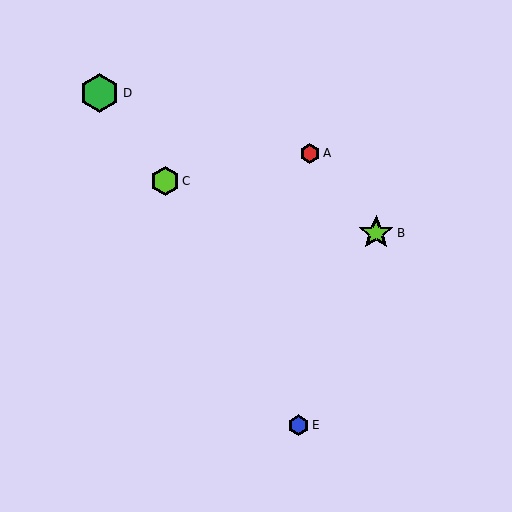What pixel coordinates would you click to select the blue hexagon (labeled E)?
Click at (298, 425) to select the blue hexagon E.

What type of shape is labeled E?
Shape E is a blue hexagon.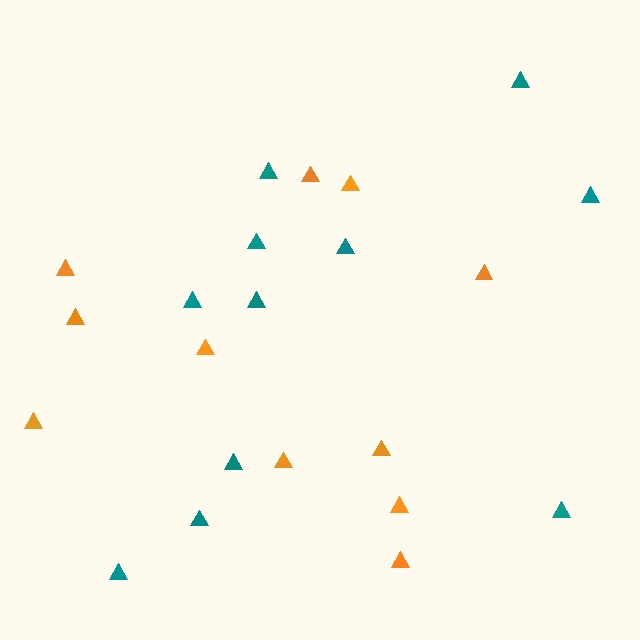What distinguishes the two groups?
There are 2 groups: one group of orange triangles (11) and one group of teal triangles (11).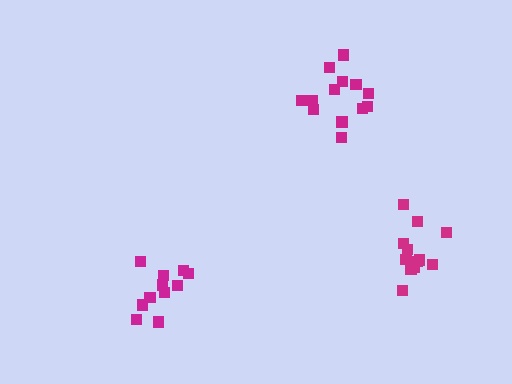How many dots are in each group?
Group 1: 13 dots, Group 2: 12 dots, Group 3: 11 dots (36 total).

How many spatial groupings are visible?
There are 3 spatial groupings.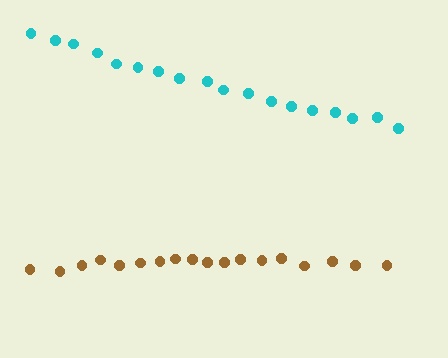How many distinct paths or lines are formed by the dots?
There are 2 distinct paths.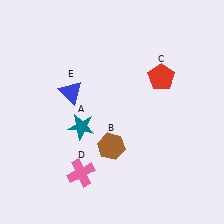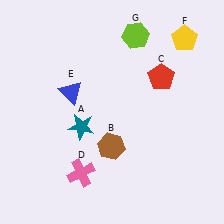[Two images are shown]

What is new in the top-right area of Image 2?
A yellow pentagon (F) was added in the top-right area of Image 2.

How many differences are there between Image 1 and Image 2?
There are 2 differences between the two images.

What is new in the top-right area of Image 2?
A lime hexagon (G) was added in the top-right area of Image 2.